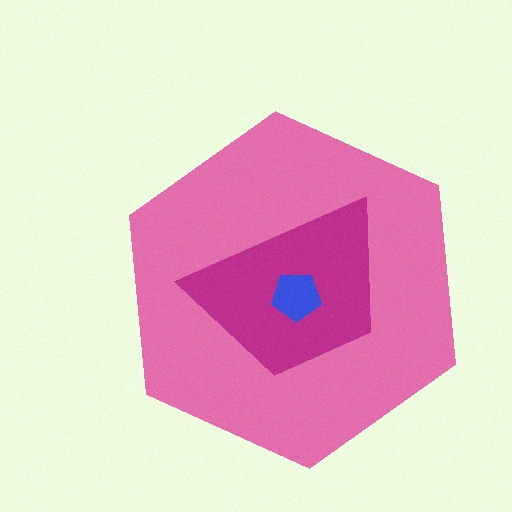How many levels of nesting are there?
3.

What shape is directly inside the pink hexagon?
The magenta trapezoid.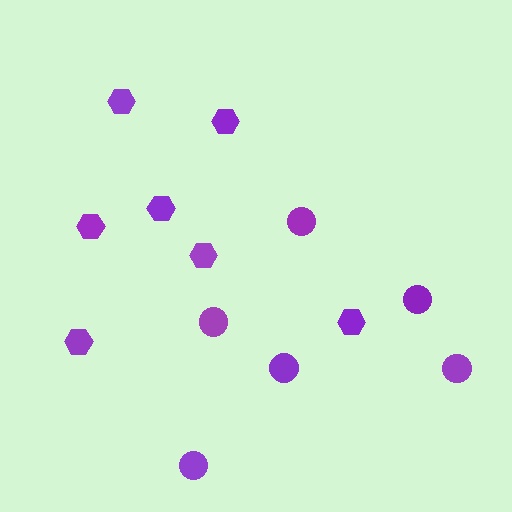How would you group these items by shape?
There are 2 groups: one group of circles (6) and one group of hexagons (7).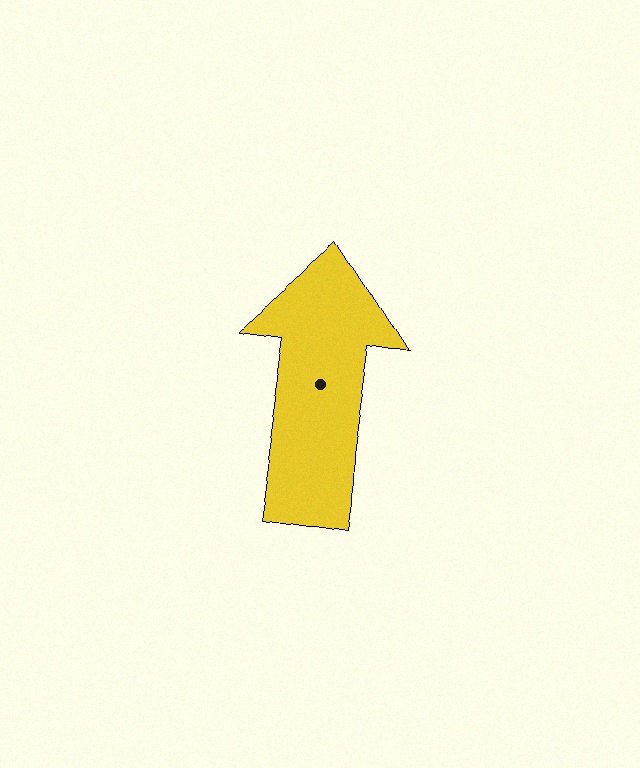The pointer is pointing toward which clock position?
Roughly 12 o'clock.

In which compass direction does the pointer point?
North.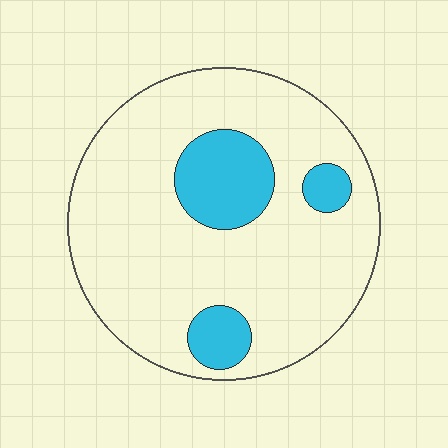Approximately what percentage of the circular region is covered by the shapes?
Approximately 15%.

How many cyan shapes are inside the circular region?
3.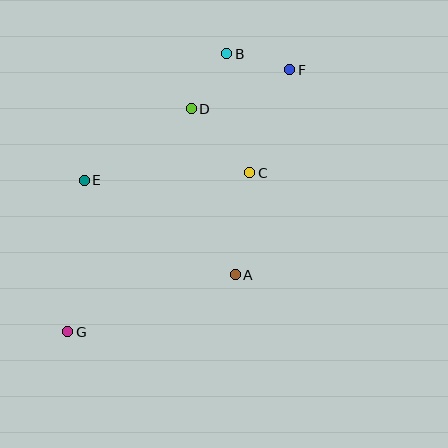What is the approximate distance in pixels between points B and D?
The distance between B and D is approximately 65 pixels.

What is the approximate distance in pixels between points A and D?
The distance between A and D is approximately 172 pixels.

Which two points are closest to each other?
Points B and F are closest to each other.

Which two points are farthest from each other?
Points F and G are farthest from each other.